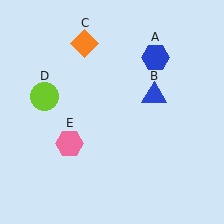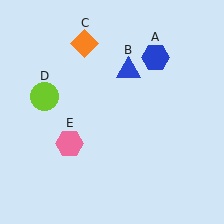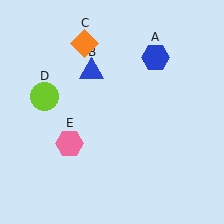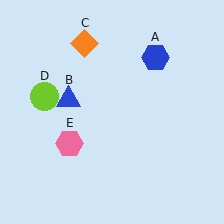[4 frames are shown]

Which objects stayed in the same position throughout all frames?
Blue hexagon (object A) and orange diamond (object C) and lime circle (object D) and pink hexagon (object E) remained stationary.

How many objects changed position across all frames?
1 object changed position: blue triangle (object B).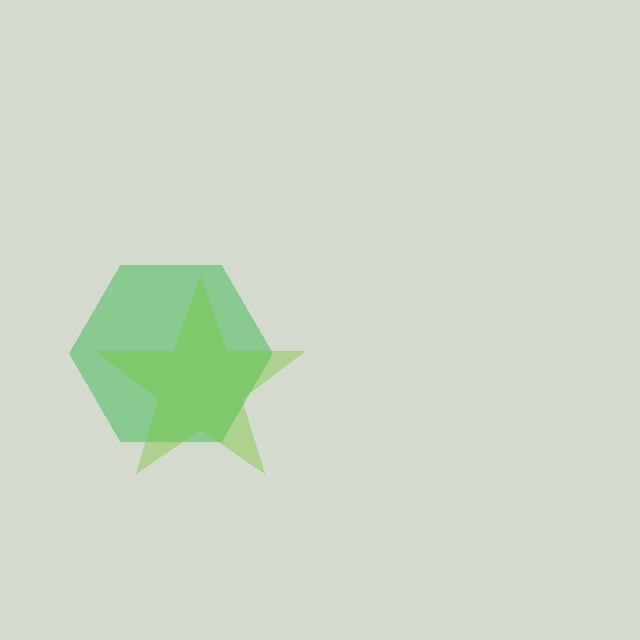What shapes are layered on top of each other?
The layered shapes are: a green hexagon, a lime star.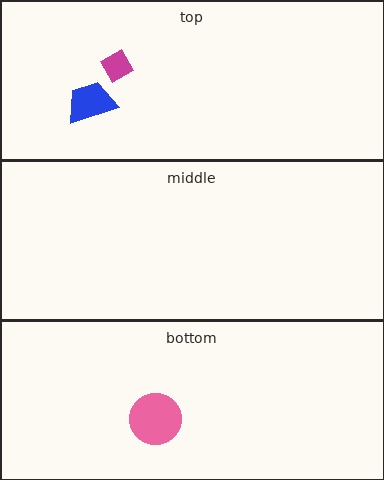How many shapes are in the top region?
2.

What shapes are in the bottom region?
The pink circle.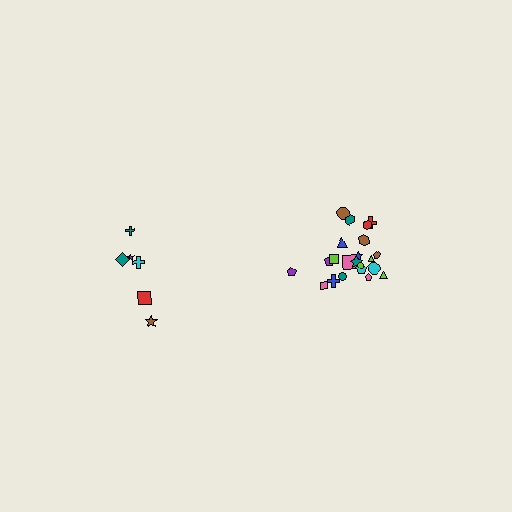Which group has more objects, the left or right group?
The right group.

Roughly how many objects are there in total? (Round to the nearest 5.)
Roughly 30 objects in total.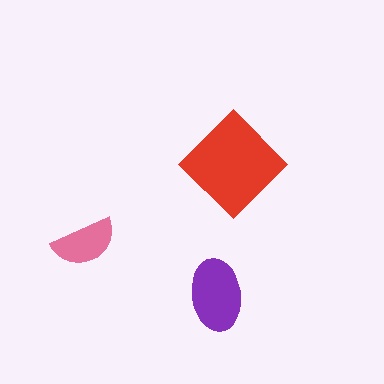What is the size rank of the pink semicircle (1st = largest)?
3rd.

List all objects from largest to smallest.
The red diamond, the purple ellipse, the pink semicircle.